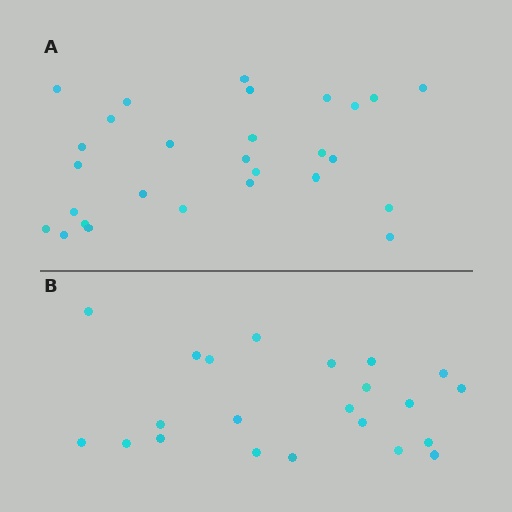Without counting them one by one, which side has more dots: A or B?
Region A (the top region) has more dots.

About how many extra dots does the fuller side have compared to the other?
Region A has about 6 more dots than region B.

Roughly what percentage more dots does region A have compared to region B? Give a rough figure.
About 25% more.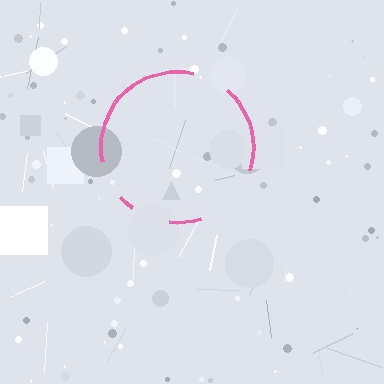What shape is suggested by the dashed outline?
The dashed outline suggests a circle.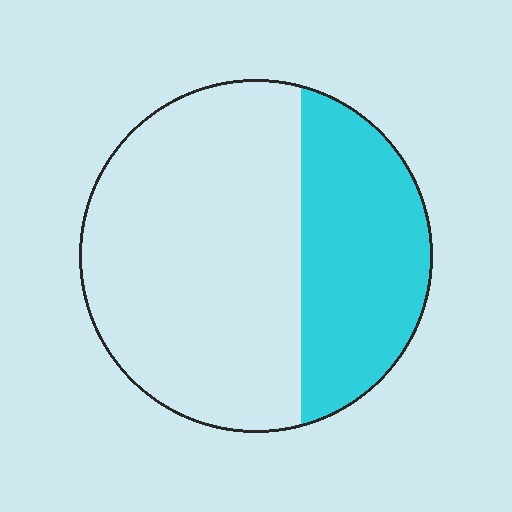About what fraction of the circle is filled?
About one third (1/3).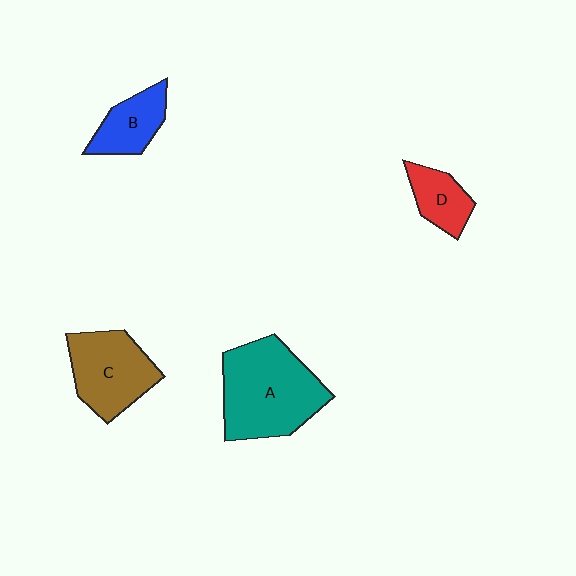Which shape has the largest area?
Shape A (teal).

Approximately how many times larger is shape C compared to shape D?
Approximately 1.9 times.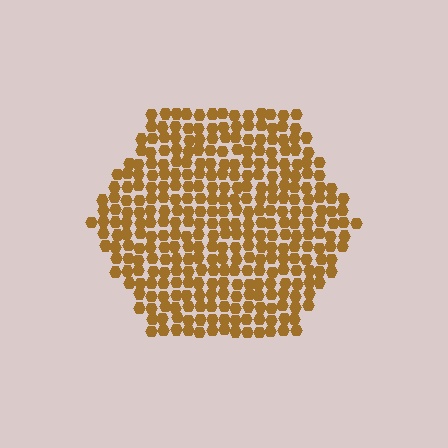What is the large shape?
The large shape is a hexagon.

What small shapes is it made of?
It is made of small hexagons.